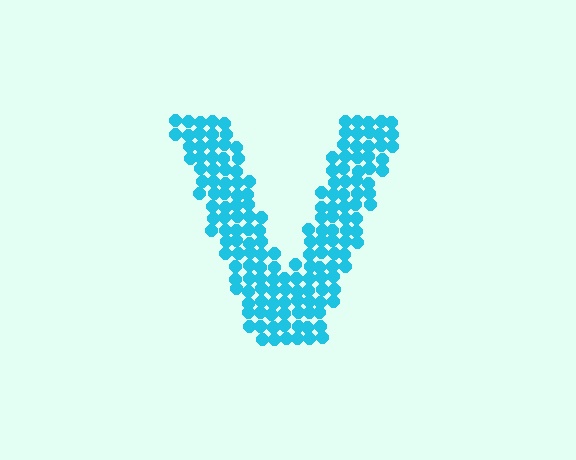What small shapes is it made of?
It is made of small circles.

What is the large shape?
The large shape is the letter V.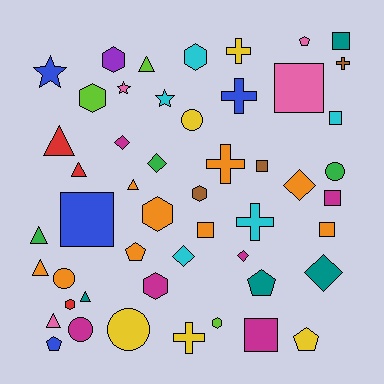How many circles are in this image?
There are 5 circles.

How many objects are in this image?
There are 50 objects.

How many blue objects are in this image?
There are 4 blue objects.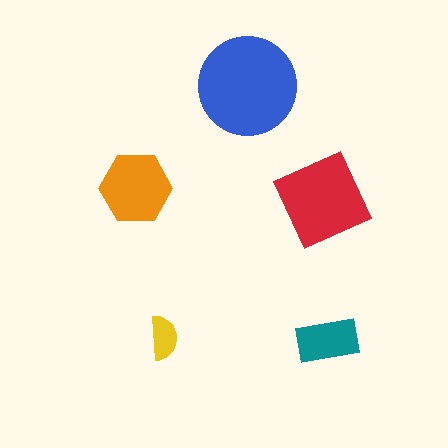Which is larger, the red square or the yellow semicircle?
The red square.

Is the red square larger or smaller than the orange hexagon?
Larger.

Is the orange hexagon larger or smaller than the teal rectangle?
Larger.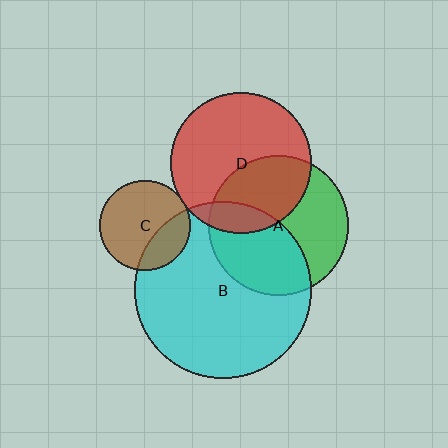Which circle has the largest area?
Circle B (cyan).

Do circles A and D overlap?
Yes.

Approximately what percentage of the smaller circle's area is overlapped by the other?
Approximately 35%.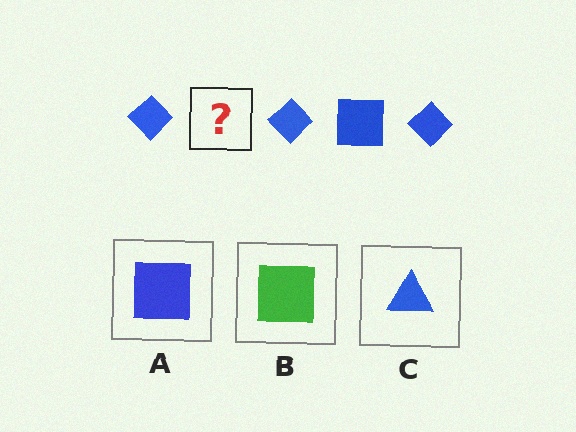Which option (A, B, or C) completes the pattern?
A.